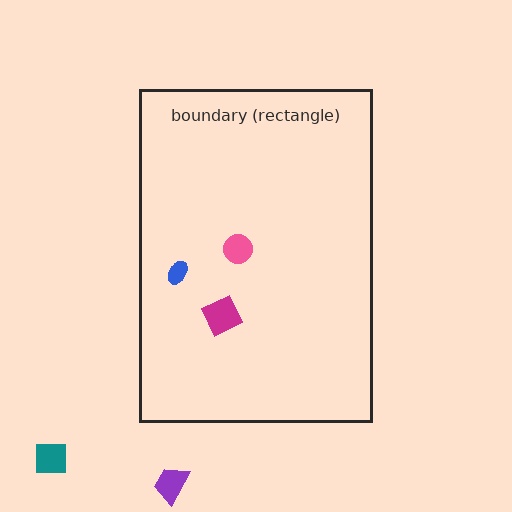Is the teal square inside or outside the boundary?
Outside.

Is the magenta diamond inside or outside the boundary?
Inside.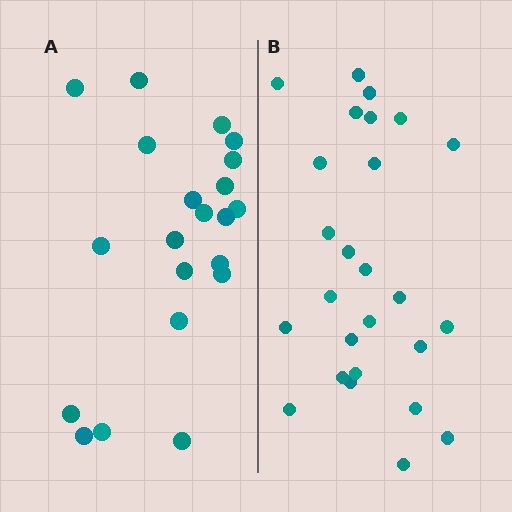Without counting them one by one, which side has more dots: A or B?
Region B (the right region) has more dots.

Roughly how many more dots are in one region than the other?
Region B has about 5 more dots than region A.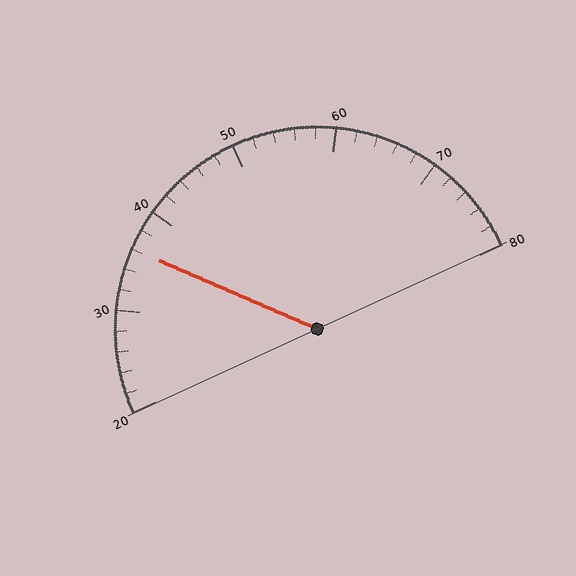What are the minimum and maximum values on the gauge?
The gauge ranges from 20 to 80.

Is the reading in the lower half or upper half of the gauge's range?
The reading is in the lower half of the range (20 to 80).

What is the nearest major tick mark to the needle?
The nearest major tick mark is 40.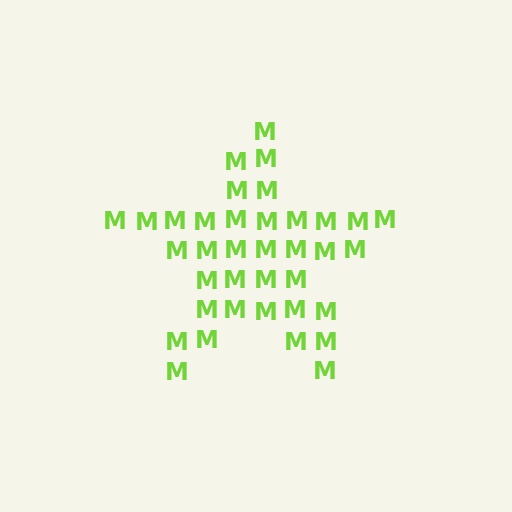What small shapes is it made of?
It is made of small letter M's.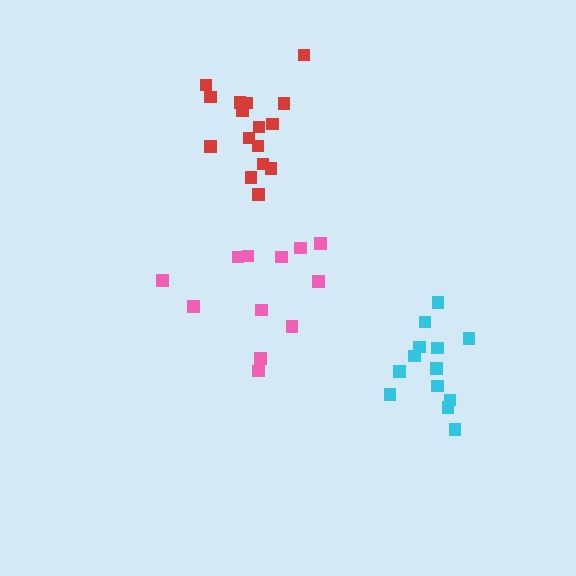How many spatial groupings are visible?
There are 3 spatial groupings.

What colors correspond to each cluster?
The clusters are colored: red, pink, cyan.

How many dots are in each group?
Group 1: 16 dots, Group 2: 12 dots, Group 3: 13 dots (41 total).